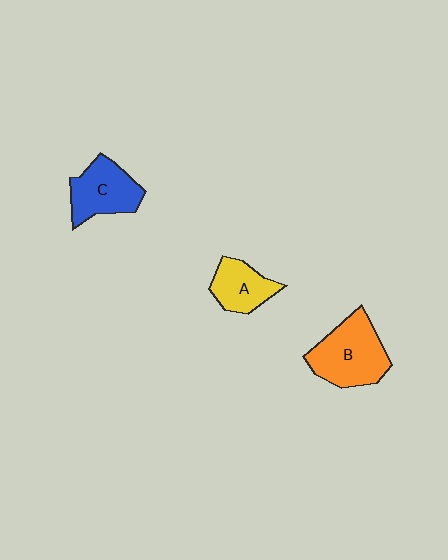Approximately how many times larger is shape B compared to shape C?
Approximately 1.3 times.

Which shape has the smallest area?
Shape A (yellow).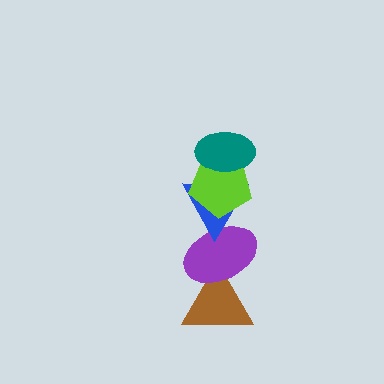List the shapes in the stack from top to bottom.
From top to bottom: the teal ellipse, the lime pentagon, the blue triangle, the purple ellipse, the brown triangle.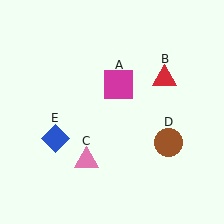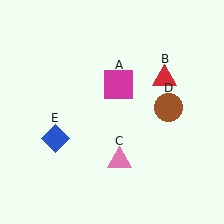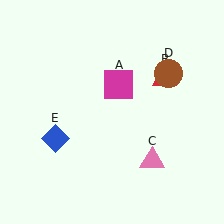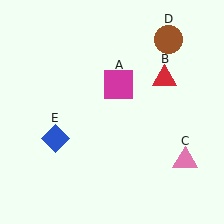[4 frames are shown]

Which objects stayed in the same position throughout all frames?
Magenta square (object A) and red triangle (object B) and blue diamond (object E) remained stationary.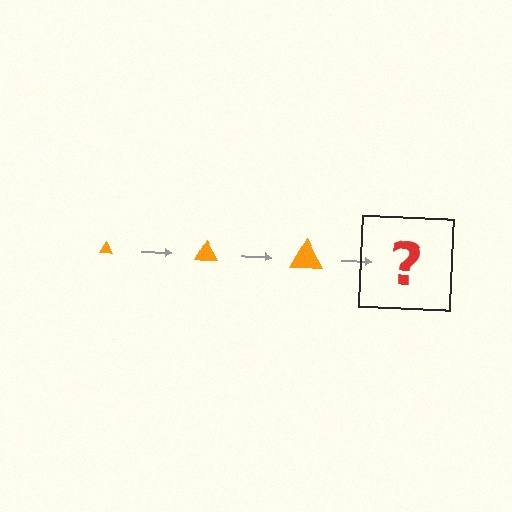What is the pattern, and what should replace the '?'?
The pattern is that the triangle gets progressively larger each step. The '?' should be an orange triangle, larger than the previous one.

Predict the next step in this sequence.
The next step is an orange triangle, larger than the previous one.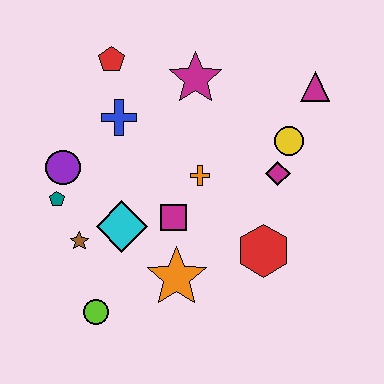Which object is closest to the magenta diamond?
The yellow circle is closest to the magenta diamond.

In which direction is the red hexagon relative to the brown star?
The red hexagon is to the right of the brown star.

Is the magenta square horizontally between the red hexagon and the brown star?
Yes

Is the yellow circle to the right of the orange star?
Yes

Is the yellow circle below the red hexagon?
No